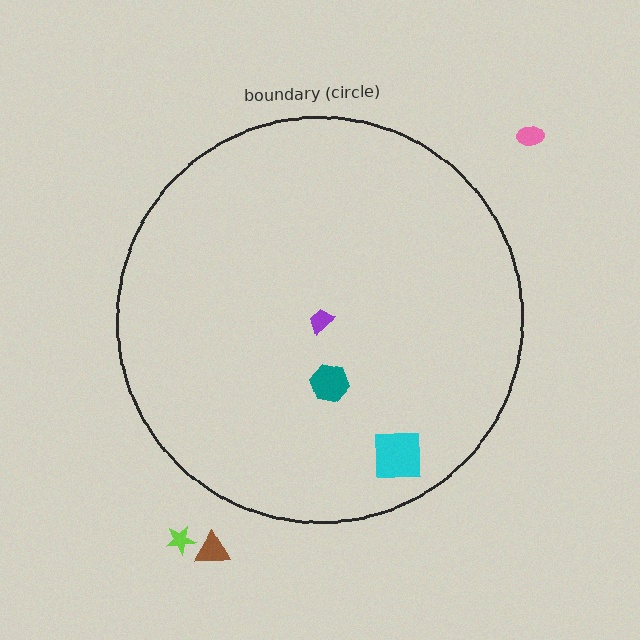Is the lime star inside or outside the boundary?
Outside.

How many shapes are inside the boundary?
3 inside, 3 outside.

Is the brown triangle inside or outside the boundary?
Outside.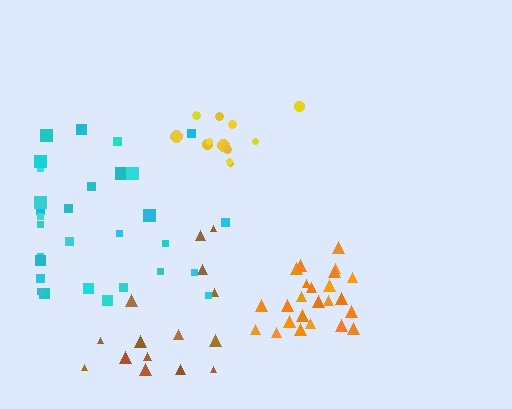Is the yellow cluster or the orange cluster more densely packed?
Orange.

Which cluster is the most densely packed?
Orange.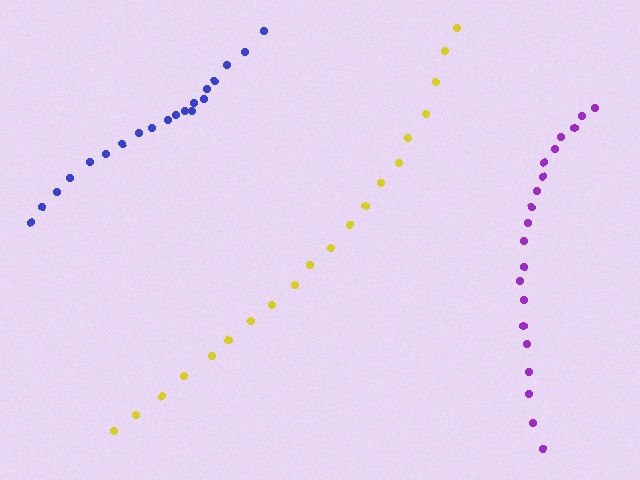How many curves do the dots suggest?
There are 3 distinct paths.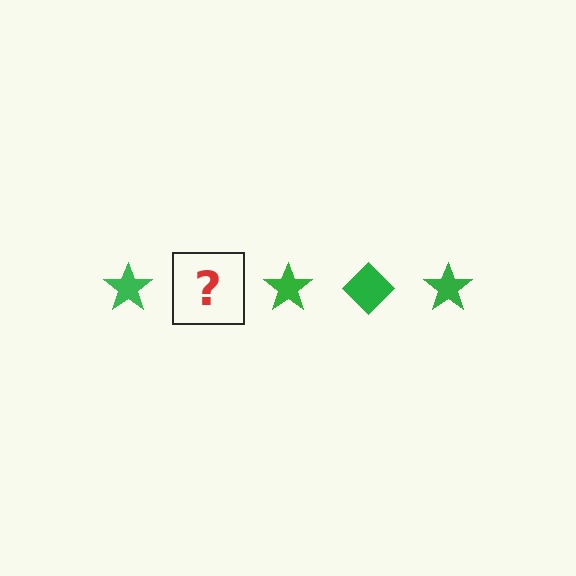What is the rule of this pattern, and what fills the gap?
The rule is that the pattern cycles through star, diamond shapes in green. The gap should be filled with a green diamond.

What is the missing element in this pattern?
The missing element is a green diamond.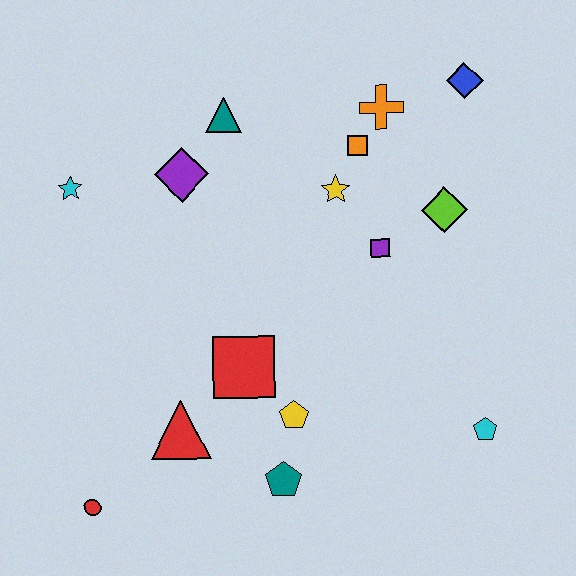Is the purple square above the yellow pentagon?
Yes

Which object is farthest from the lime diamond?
The red circle is farthest from the lime diamond.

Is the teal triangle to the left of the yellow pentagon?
Yes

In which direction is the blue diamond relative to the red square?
The blue diamond is above the red square.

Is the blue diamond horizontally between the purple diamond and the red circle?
No